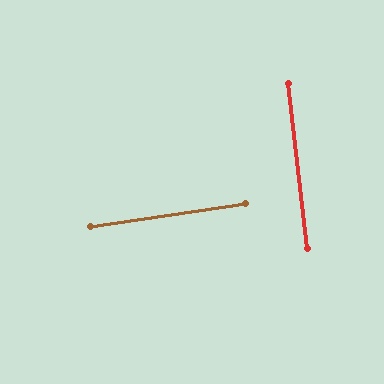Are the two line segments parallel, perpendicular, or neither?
Perpendicular — they meet at approximately 88°.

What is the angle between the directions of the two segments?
Approximately 88 degrees.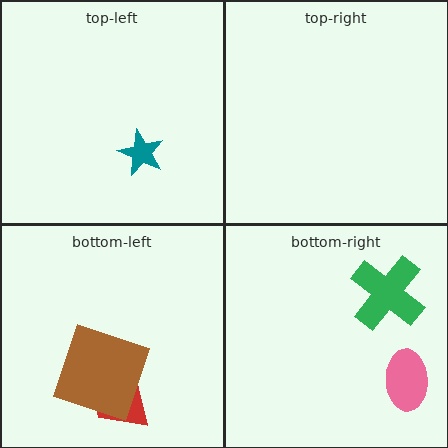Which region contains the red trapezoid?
The bottom-left region.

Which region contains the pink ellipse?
The bottom-right region.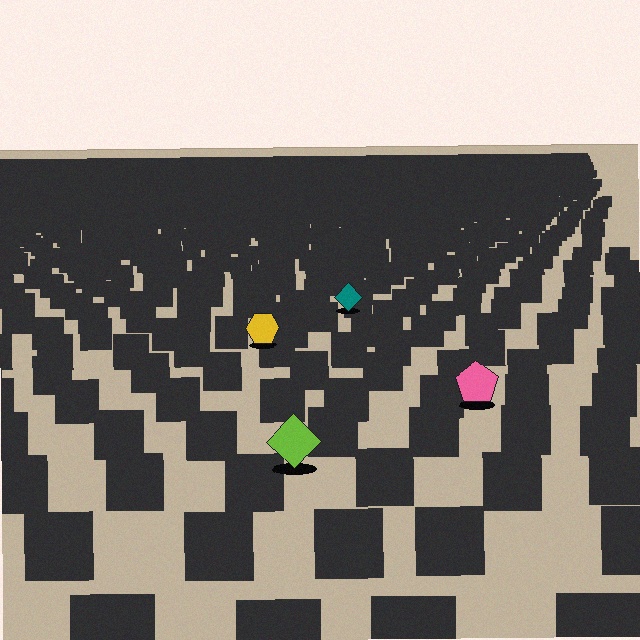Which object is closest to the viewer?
The lime diamond is closest. The texture marks near it are larger and more spread out.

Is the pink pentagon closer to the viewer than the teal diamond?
Yes. The pink pentagon is closer — you can tell from the texture gradient: the ground texture is coarser near it.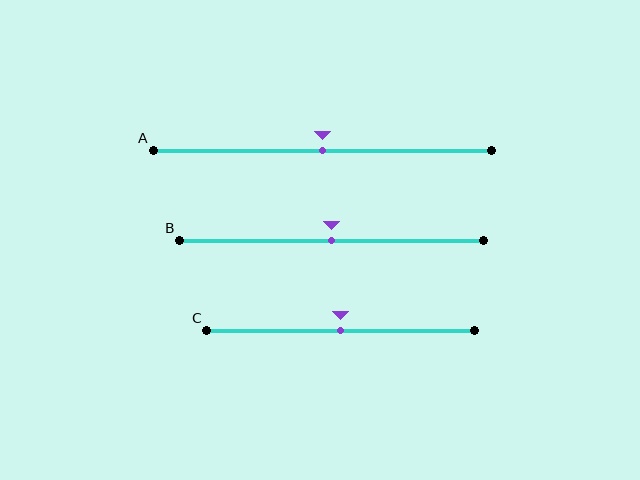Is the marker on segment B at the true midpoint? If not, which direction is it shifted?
Yes, the marker on segment B is at the true midpoint.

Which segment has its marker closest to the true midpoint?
Segment A has its marker closest to the true midpoint.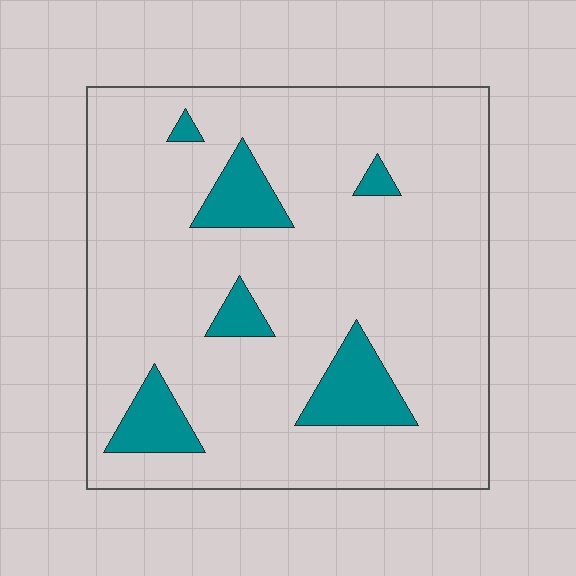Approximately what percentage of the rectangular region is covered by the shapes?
Approximately 10%.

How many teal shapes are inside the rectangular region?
6.